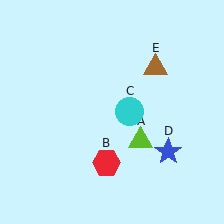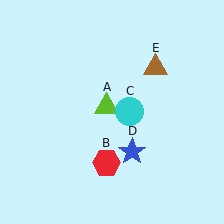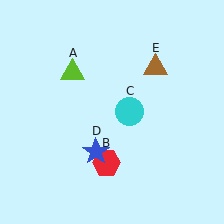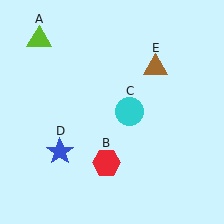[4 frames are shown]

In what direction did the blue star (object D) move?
The blue star (object D) moved left.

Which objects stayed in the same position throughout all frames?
Red hexagon (object B) and cyan circle (object C) and brown triangle (object E) remained stationary.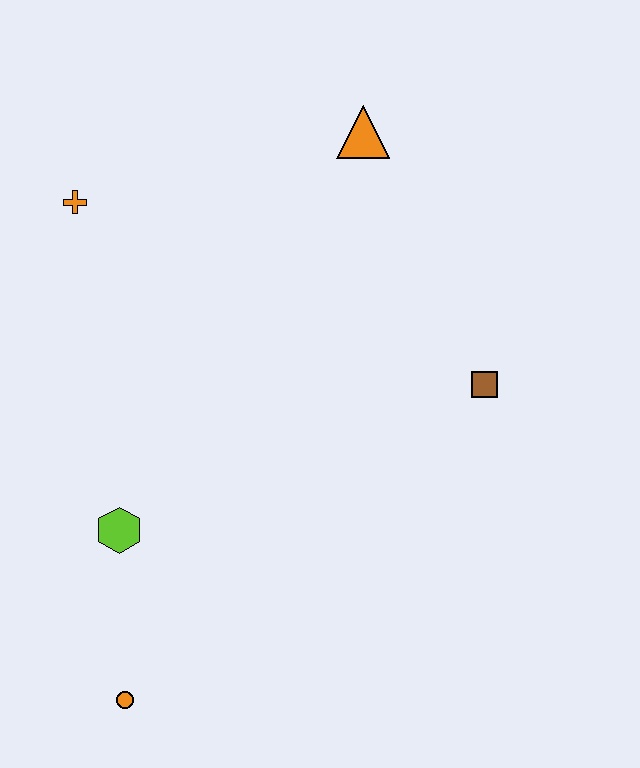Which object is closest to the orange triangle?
The brown square is closest to the orange triangle.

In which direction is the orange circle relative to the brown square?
The orange circle is to the left of the brown square.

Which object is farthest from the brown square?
The orange circle is farthest from the brown square.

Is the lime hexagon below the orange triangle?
Yes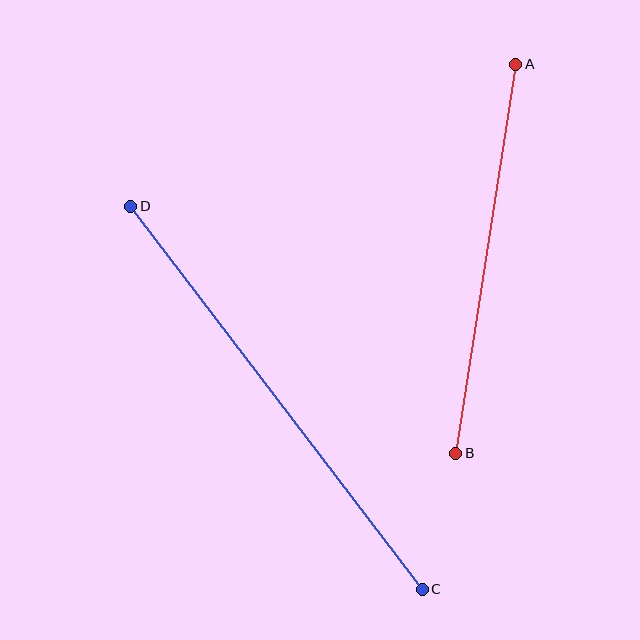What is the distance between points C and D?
The distance is approximately 481 pixels.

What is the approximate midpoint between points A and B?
The midpoint is at approximately (486, 259) pixels.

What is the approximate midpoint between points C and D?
The midpoint is at approximately (276, 398) pixels.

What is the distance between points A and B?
The distance is approximately 393 pixels.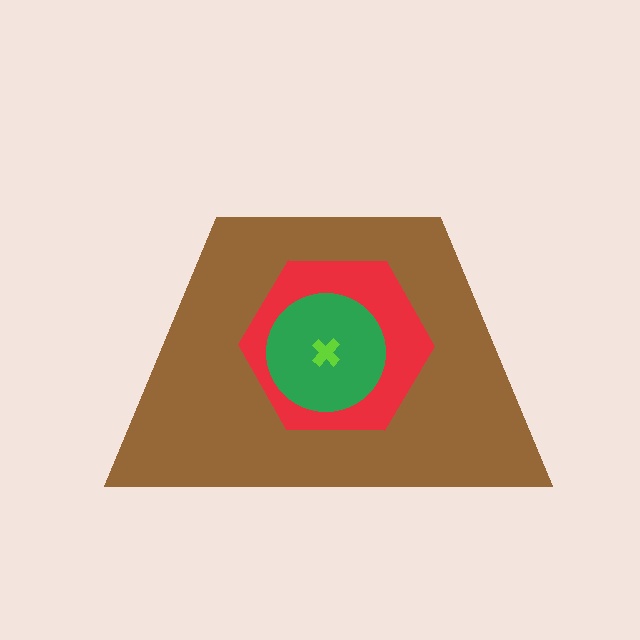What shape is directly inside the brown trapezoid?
The red hexagon.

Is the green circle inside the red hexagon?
Yes.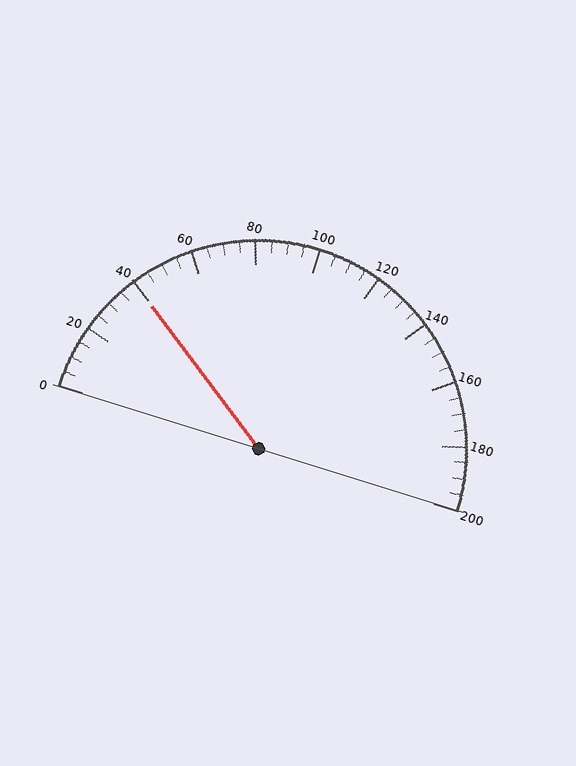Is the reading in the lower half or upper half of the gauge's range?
The reading is in the lower half of the range (0 to 200).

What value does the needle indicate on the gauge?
The needle indicates approximately 40.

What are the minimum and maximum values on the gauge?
The gauge ranges from 0 to 200.